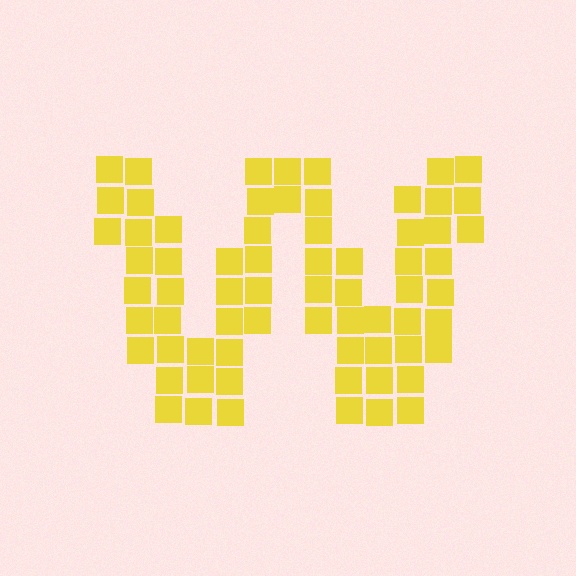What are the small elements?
The small elements are squares.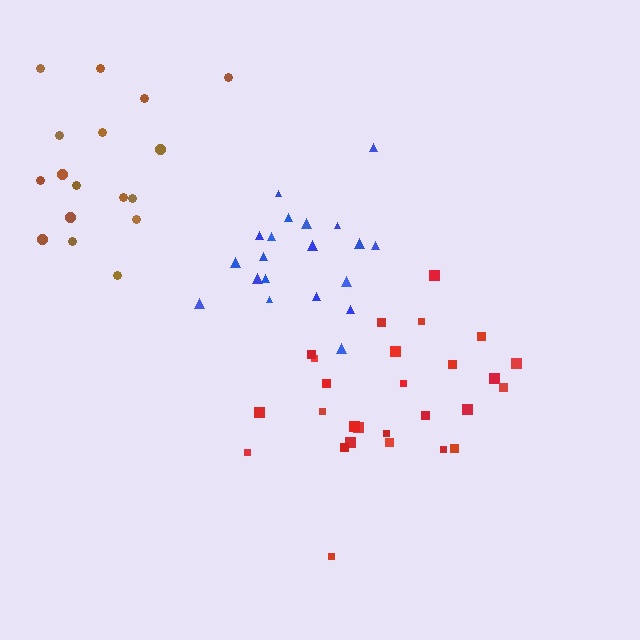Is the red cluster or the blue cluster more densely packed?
Red.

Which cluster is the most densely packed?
Red.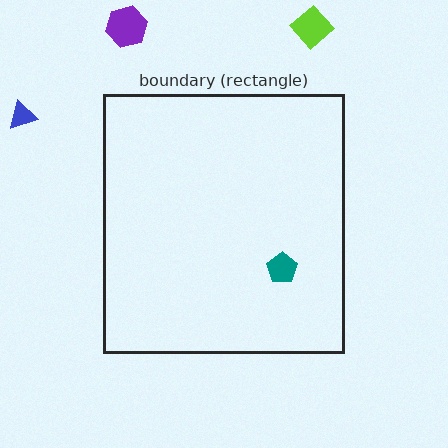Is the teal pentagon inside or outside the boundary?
Inside.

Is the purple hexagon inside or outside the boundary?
Outside.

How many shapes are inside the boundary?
1 inside, 3 outside.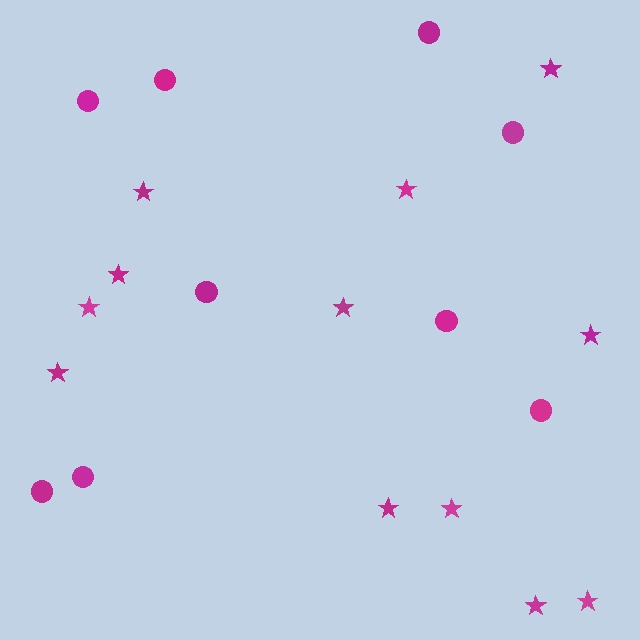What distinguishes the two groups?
There are 2 groups: one group of stars (12) and one group of circles (9).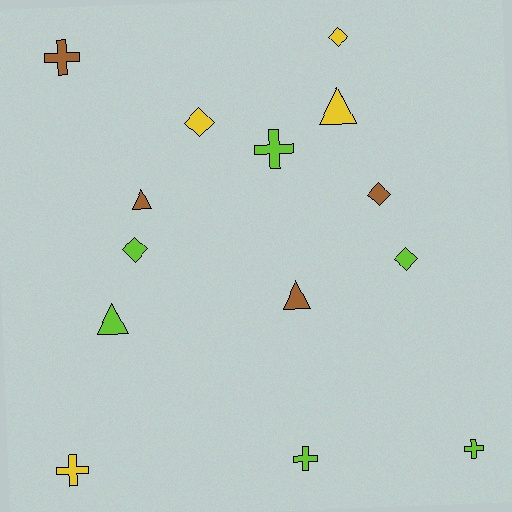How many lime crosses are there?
There are 3 lime crosses.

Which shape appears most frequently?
Cross, with 5 objects.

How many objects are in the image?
There are 14 objects.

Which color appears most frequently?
Lime, with 6 objects.